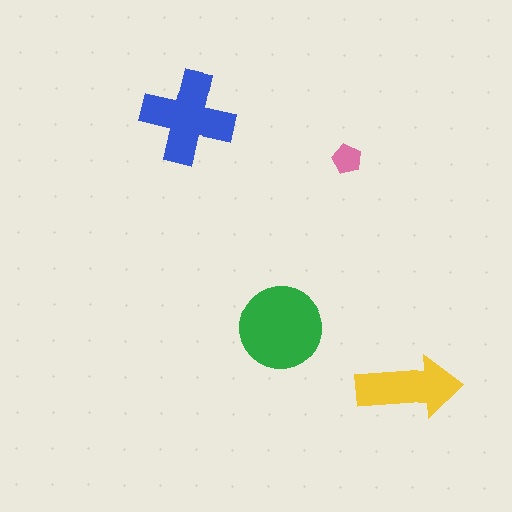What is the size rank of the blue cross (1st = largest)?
2nd.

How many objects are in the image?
There are 4 objects in the image.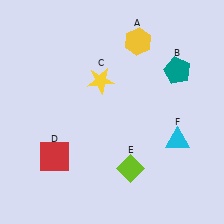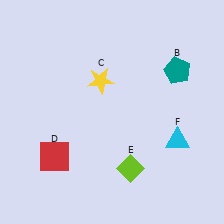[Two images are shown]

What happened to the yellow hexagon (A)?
The yellow hexagon (A) was removed in Image 2. It was in the top-right area of Image 1.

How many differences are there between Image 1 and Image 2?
There is 1 difference between the two images.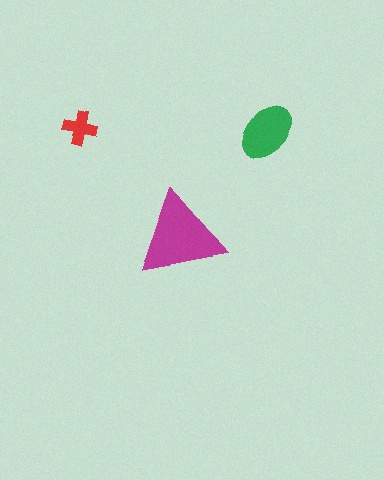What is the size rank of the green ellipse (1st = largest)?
2nd.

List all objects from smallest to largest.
The red cross, the green ellipse, the magenta triangle.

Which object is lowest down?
The magenta triangle is bottommost.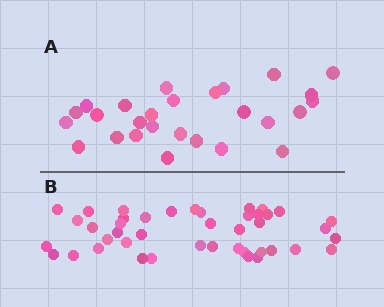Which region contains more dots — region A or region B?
Region B (the bottom region) has more dots.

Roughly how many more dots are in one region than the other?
Region B has approximately 15 more dots than region A.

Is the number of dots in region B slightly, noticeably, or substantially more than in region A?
Region B has substantially more. The ratio is roughly 1.6 to 1.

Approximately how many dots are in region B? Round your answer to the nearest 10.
About 40 dots. (The exact count is 43, which rounds to 40.)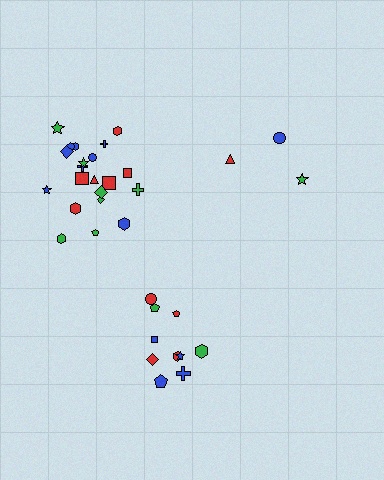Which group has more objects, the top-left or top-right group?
The top-left group.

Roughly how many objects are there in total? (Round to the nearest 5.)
Roughly 35 objects in total.